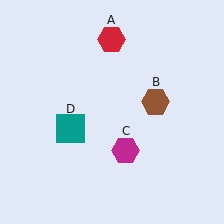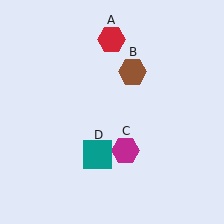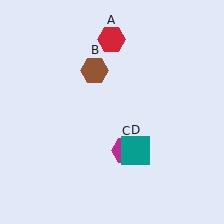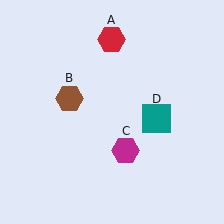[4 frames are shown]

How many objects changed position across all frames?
2 objects changed position: brown hexagon (object B), teal square (object D).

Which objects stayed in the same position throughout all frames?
Red hexagon (object A) and magenta hexagon (object C) remained stationary.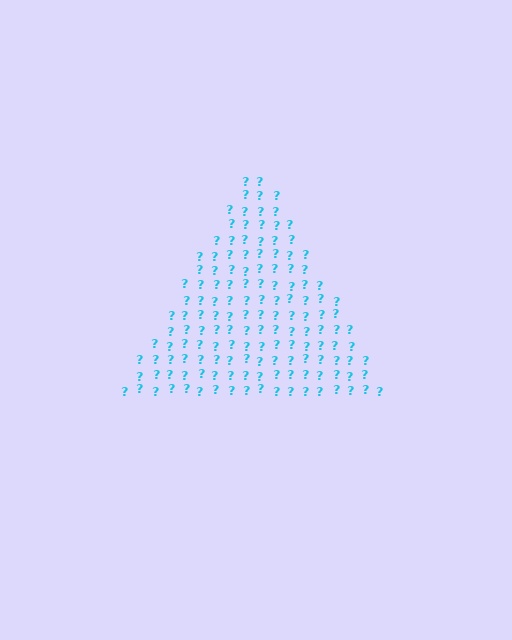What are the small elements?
The small elements are question marks.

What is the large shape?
The large shape is a triangle.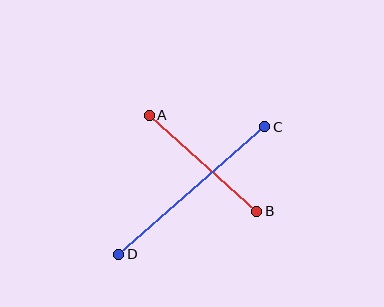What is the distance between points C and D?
The distance is approximately 194 pixels.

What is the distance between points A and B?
The distance is approximately 144 pixels.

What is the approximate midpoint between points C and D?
The midpoint is at approximately (192, 190) pixels.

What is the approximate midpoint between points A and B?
The midpoint is at approximately (203, 163) pixels.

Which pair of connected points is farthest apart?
Points C and D are farthest apart.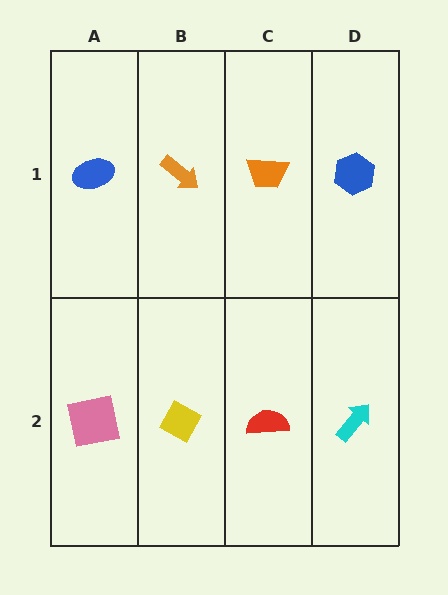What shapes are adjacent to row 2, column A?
A blue ellipse (row 1, column A), a yellow diamond (row 2, column B).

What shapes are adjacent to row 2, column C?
An orange trapezoid (row 1, column C), a yellow diamond (row 2, column B), a cyan arrow (row 2, column D).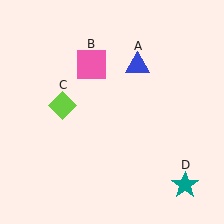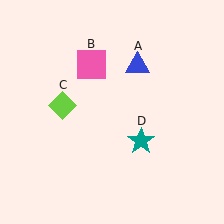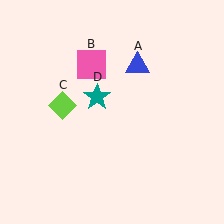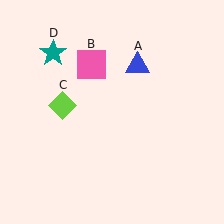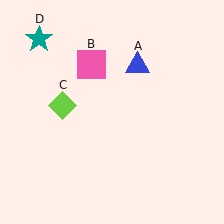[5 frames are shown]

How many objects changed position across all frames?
1 object changed position: teal star (object D).